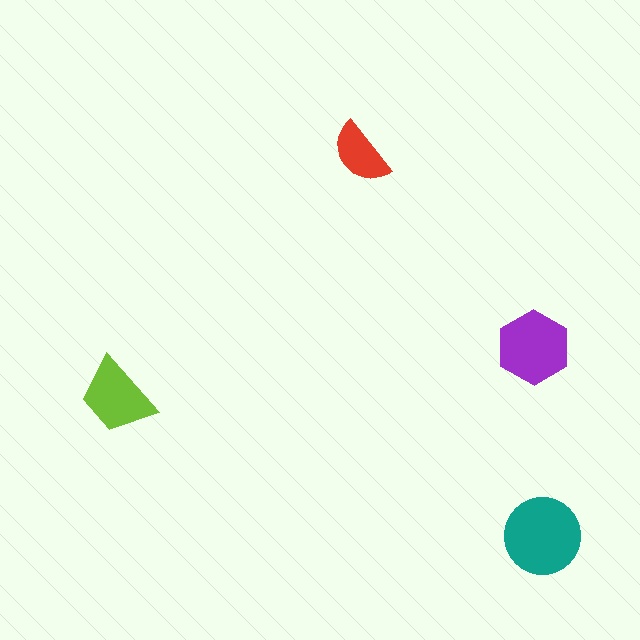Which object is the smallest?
The red semicircle.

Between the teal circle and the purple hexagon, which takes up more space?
The teal circle.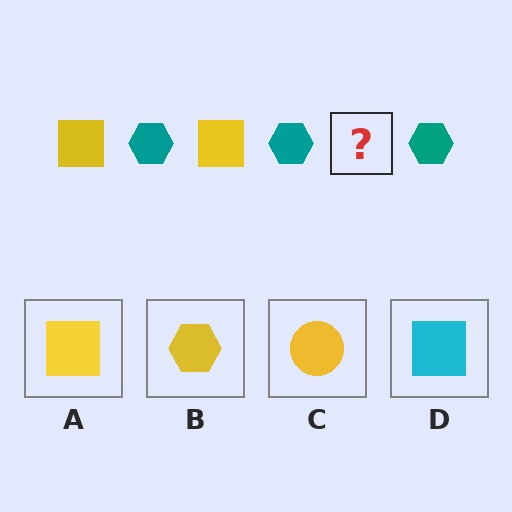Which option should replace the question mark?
Option A.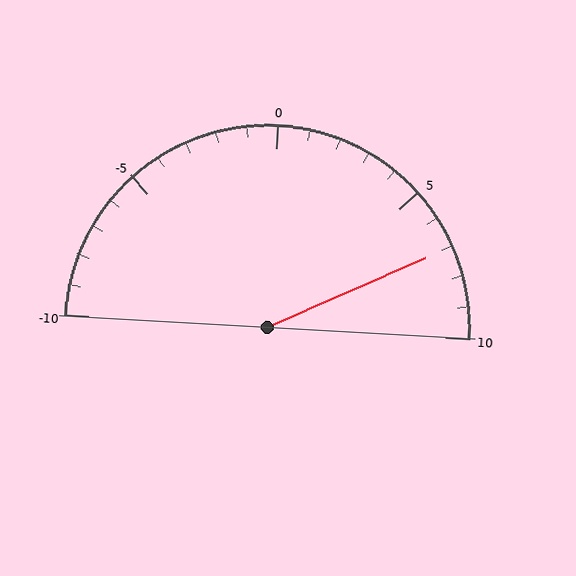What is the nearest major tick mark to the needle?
The nearest major tick mark is 5.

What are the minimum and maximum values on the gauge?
The gauge ranges from -10 to 10.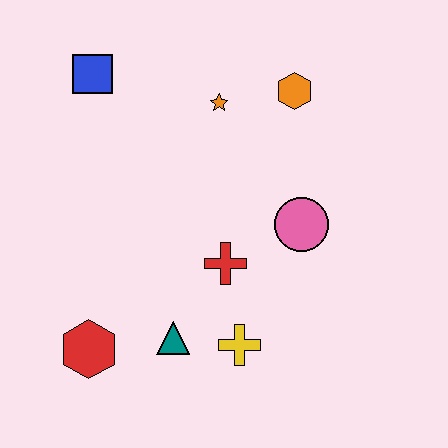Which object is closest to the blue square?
The orange star is closest to the blue square.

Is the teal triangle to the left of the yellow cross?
Yes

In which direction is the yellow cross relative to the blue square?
The yellow cross is below the blue square.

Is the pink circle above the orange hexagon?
No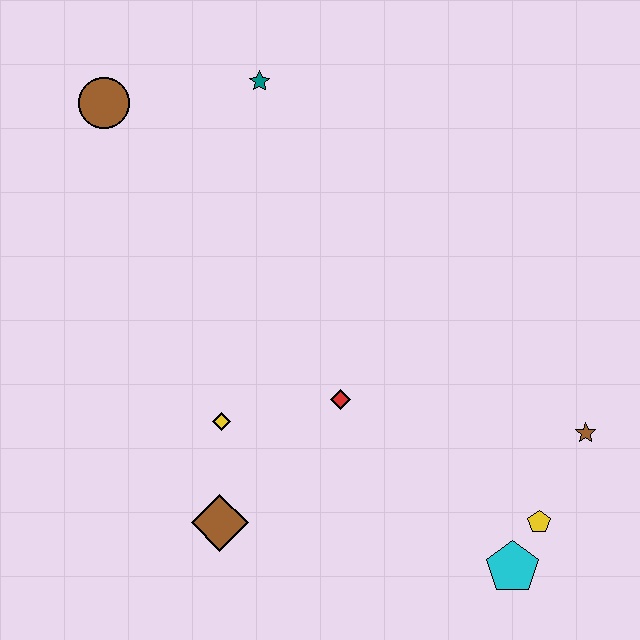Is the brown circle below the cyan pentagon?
No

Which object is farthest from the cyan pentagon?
The brown circle is farthest from the cyan pentagon.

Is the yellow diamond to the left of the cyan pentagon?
Yes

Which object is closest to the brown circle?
The teal star is closest to the brown circle.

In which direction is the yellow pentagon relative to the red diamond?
The yellow pentagon is to the right of the red diamond.